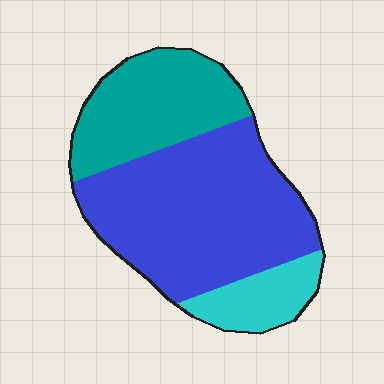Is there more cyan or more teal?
Teal.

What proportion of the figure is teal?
Teal takes up about one third (1/3) of the figure.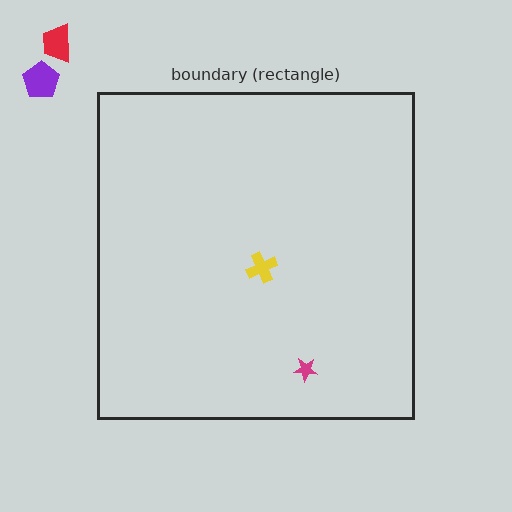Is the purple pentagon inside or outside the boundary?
Outside.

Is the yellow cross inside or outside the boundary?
Inside.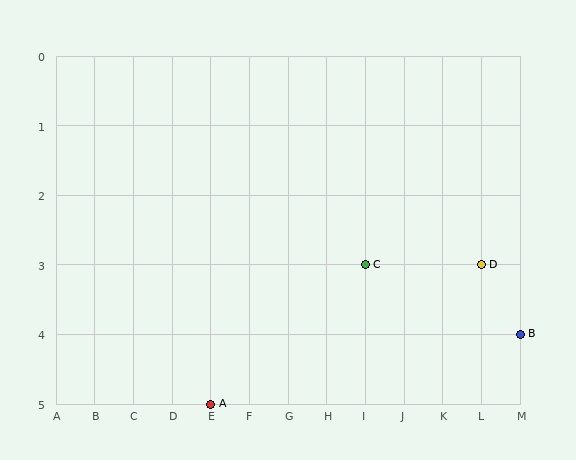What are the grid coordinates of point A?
Point A is at grid coordinates (E, 5).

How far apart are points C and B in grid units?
Points C and B are 4 columns and 1 row apart (about 4.1 grid units diagonally).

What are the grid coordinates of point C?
Point C is at grid coordinates (I, 3).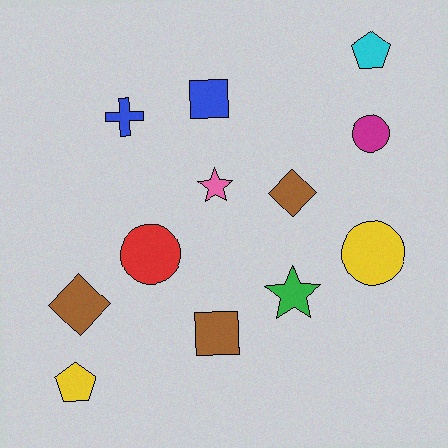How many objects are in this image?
There are 12 objects.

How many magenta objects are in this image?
There is 1 magenta object.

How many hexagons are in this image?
There are no hexagons.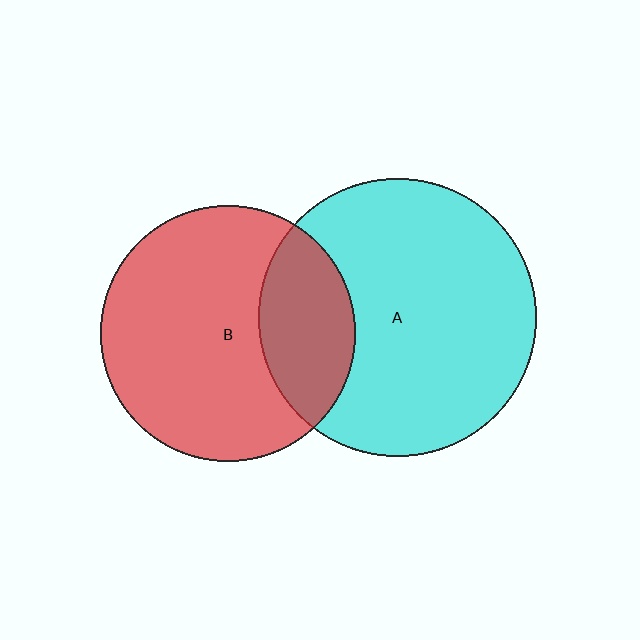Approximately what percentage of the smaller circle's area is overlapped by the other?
Approximately 25%.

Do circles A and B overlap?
Yes.